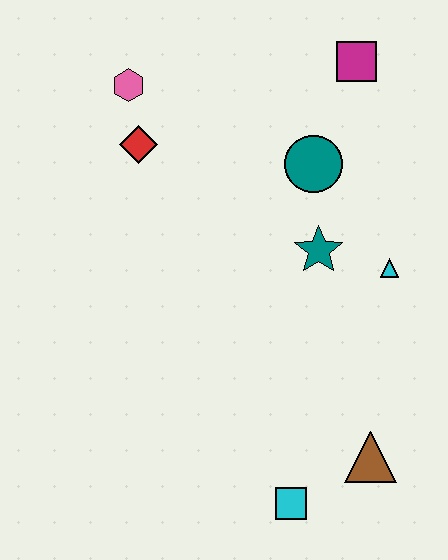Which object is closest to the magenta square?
The teal circle is closest to the magenta square.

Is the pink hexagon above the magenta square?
No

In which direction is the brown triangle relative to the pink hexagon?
The brown triangle is below the pink hexagon.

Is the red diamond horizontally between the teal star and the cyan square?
No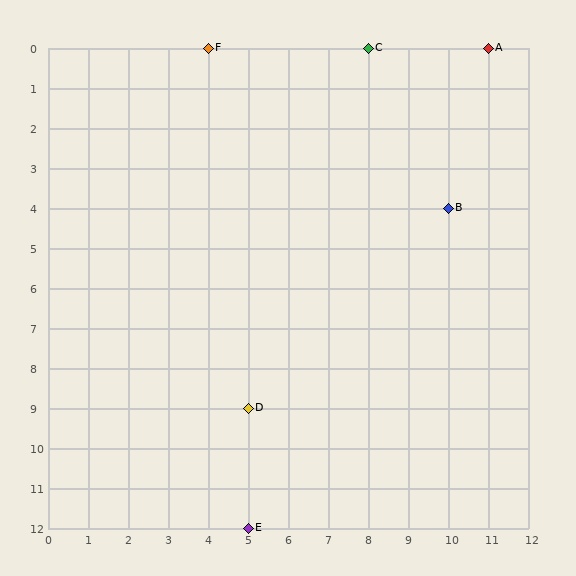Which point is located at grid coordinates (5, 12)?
Point E is at (5, 12).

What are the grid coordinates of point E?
Point E is at grid coordinates (5, 12).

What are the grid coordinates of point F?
Point F is at grid coordinates (4, 0).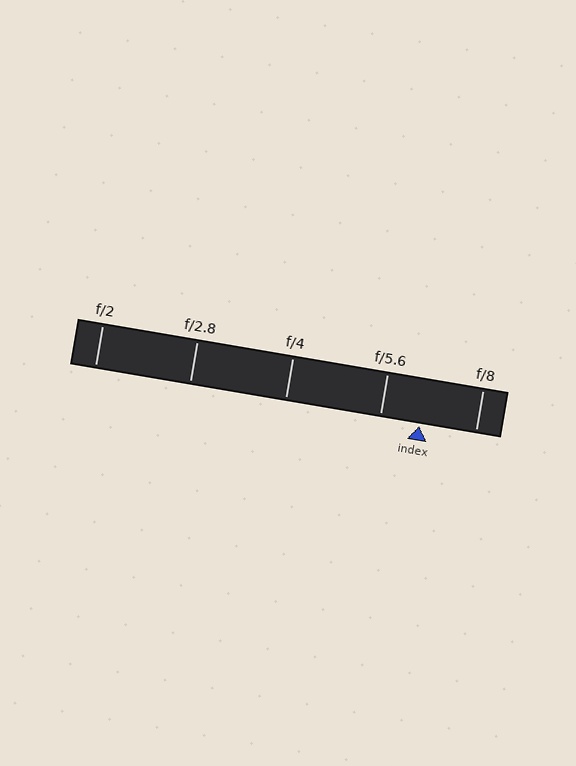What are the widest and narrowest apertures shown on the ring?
The widest aperture shown is f/2 and the narrowest is f/8.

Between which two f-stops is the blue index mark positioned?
The index mark is between f/5.6 and f/8.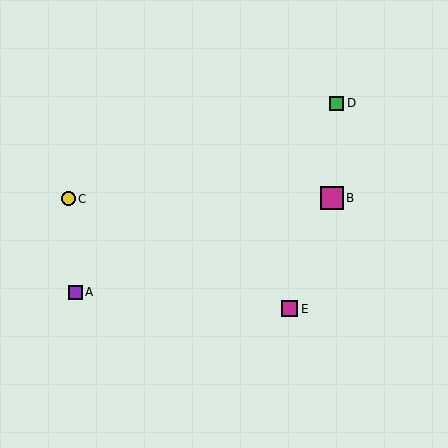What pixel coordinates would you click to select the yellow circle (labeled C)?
Click at (69, 199) to select the yellow circle C.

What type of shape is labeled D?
Shape D is a green square.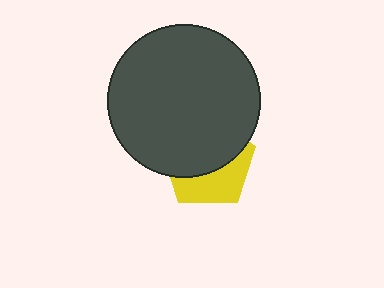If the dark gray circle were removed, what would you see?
You would see the complete yellow pentagon.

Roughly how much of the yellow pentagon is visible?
A small part of it is visible (roughly 41%).